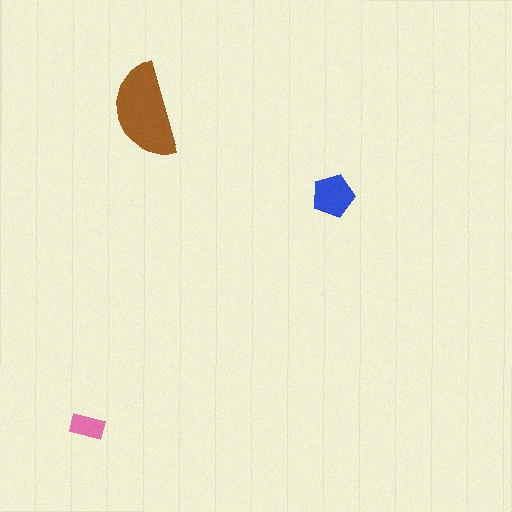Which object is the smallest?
The pink rectangle.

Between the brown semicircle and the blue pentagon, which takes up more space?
The brown semicircle.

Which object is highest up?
The brown semicircle is topmost.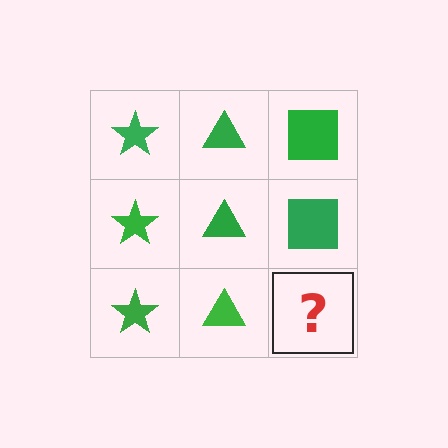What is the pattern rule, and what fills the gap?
The rule is that each column has a consistent shape. The gap should be filled with a green square.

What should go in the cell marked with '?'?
The missing cell should contain a green square.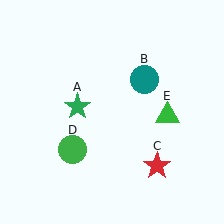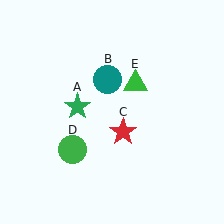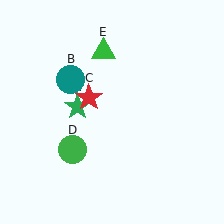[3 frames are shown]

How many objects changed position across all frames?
3 objects changed position: teal circle (object B), red star (object C), green triangle (object E).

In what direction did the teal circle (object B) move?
The teal circle (object B) moved left.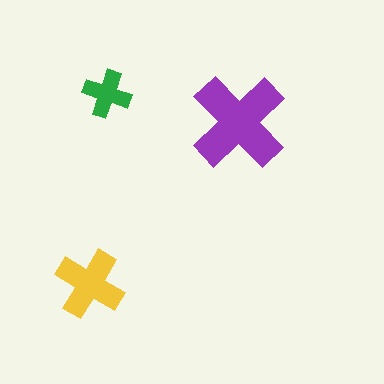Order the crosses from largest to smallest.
the purple one, the yellow one, the green one.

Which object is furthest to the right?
The purple cross is rightmost.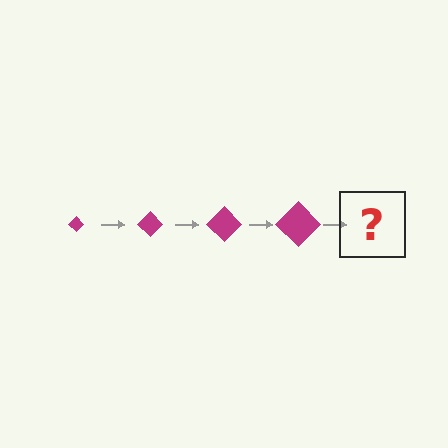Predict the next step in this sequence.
The next step is a magenta diamond, larger than the previous one.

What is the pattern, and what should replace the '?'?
The pattern is that the diamond gets progressively larger each step. The '?' should be a magenta diamond, larger than the previous one.